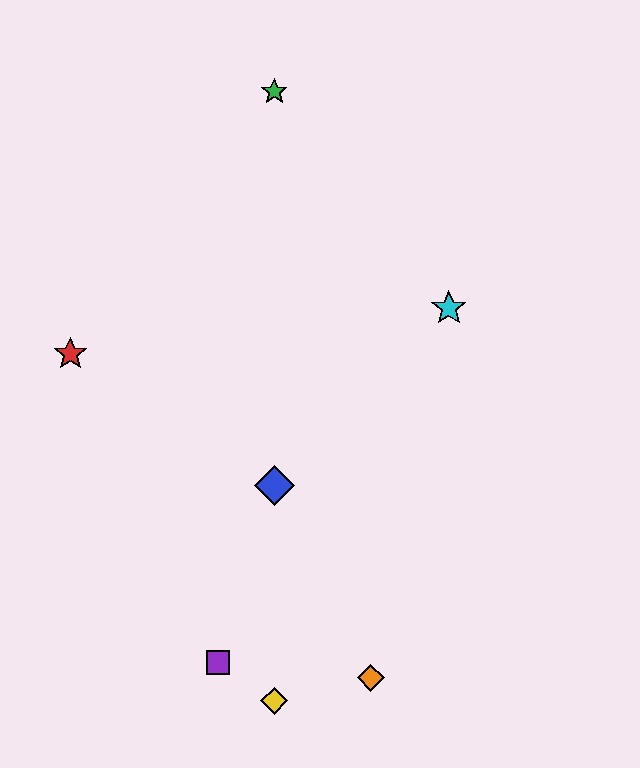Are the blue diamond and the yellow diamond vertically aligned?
Yes, both are at x≈274.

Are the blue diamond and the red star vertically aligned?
No, the blue diamond is at x≈274 and the red star is at x≈70.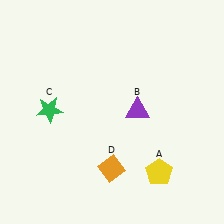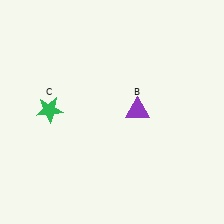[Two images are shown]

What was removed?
The orange diamond (D), the yellow pentagon (A) were removed in Image 2.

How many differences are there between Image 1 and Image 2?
There are 2 differences between the two images.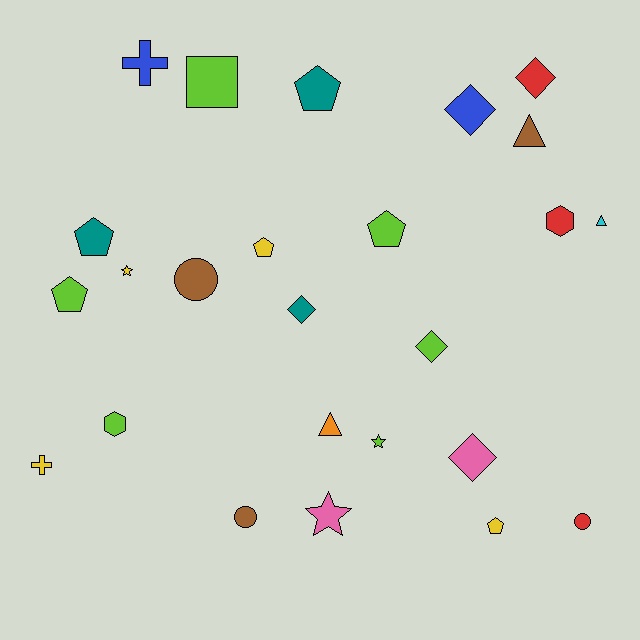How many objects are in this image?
There are 25 objects.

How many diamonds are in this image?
There are 5 diamonds.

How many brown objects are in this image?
There are 3 brown objects.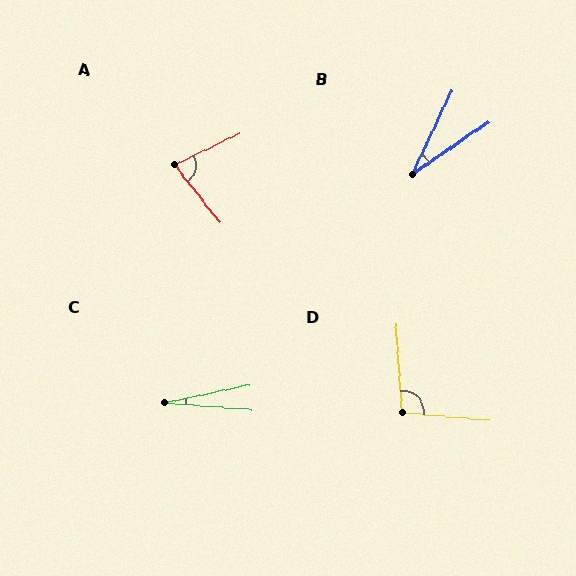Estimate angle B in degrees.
Approximately 30 degrees.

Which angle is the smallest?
C, at approximately 17 degrees.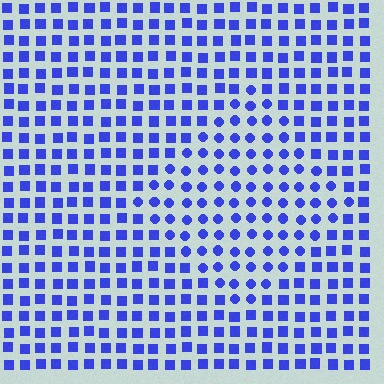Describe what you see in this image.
The image is filled with small blue elements arranged in a uniform grid. A diamond-shaped region contains circles, while the surrounding area contains squares. The boundary is defined purely by the change in element shape.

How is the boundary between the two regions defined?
The boundary is defined by a change in element shape: circles inside vs. squares outside. All elements share the same color and spacing.